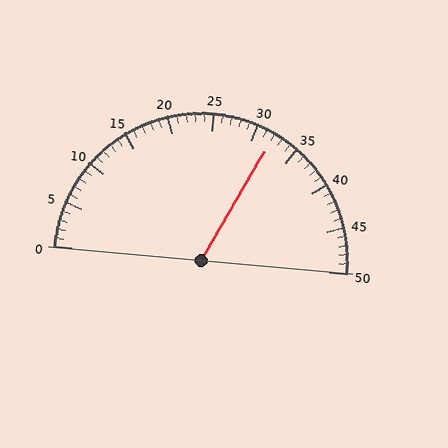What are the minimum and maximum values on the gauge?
The gauge ranges from 0 to 50.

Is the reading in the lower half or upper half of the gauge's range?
The reading is in the upper half of the range (0 to 50).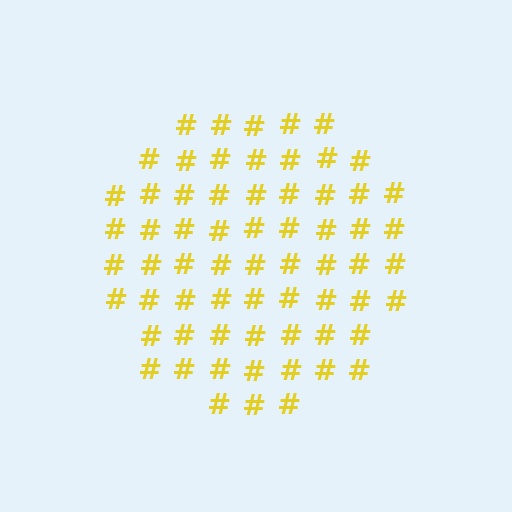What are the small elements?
The small elements are hash symbols.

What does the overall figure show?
The overall figure shows a circle.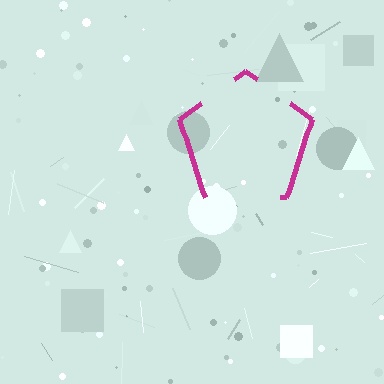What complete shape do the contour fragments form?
The contour fragments form a pentagon.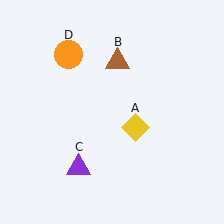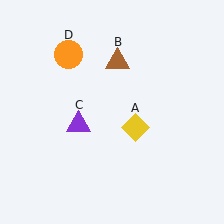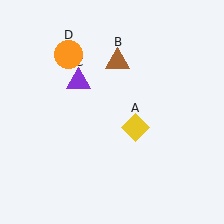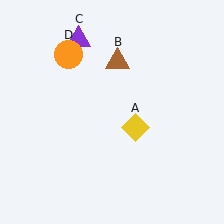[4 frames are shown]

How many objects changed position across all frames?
1 object changed position: purple triangle (object C).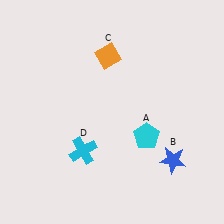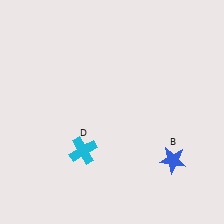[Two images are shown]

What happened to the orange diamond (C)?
The orange diamond (C) was removed in Image 2. It was in the top-left area of Image 1.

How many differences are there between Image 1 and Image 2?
There are 2 differences between the two images.